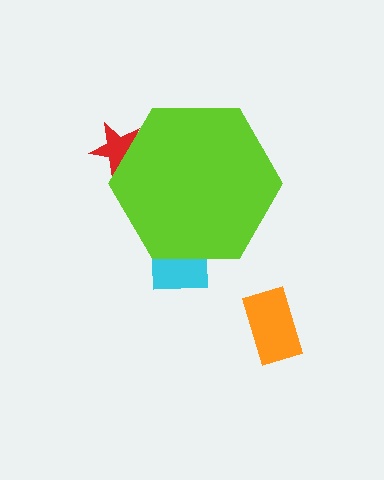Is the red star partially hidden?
Yes, the red star is partially hidden behind the lime hexagon.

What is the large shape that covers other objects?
A lime hexagon.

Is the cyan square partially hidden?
Yes, the cyan square is partially hidden behind the lime hexagon.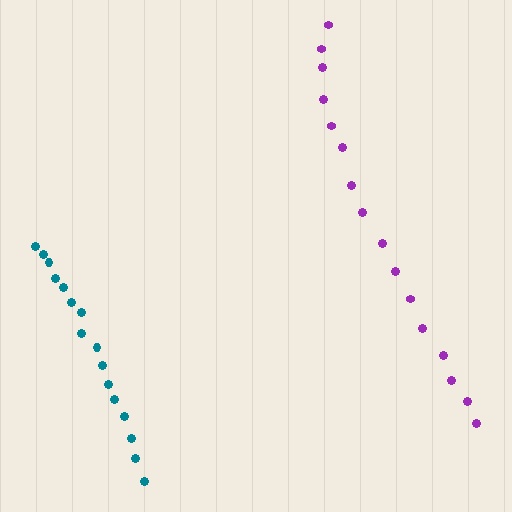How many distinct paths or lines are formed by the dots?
There are 2 distinct paths.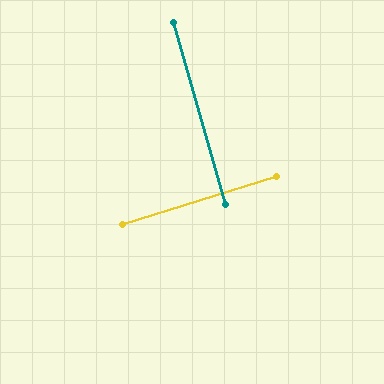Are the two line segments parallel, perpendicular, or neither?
Perpendicular — they meet at approximately 89°.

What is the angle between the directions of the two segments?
Approximately 89 degrees.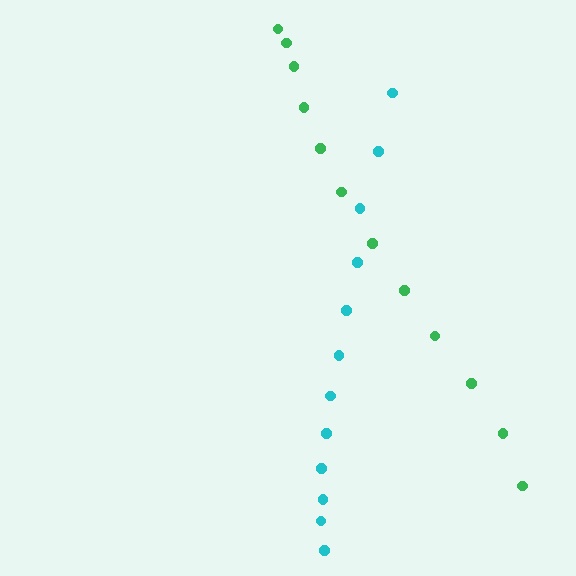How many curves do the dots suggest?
There are 2 distinct paths.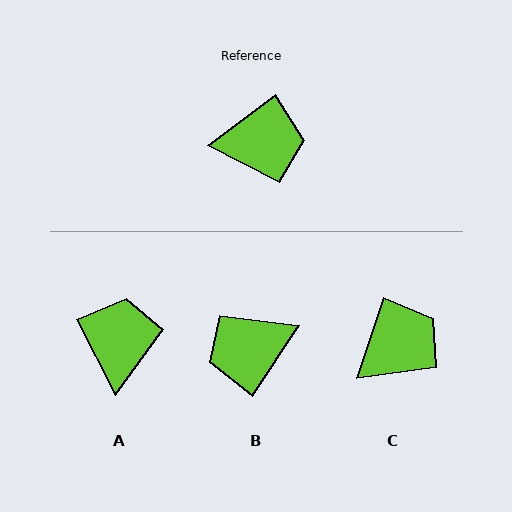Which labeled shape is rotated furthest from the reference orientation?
B, about 161 degrees away.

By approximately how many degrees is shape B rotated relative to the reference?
Approximately 161 degrees clockwise.